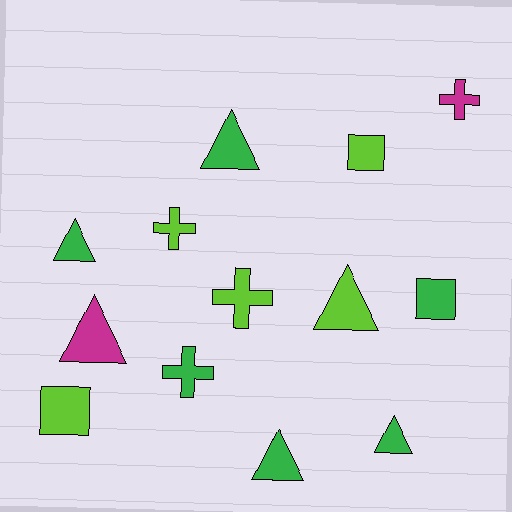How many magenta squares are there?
There are no magenta squares.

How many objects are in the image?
There are 13 objects.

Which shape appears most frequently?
Triangle, with 6 objects.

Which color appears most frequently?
Green, with 6 objects.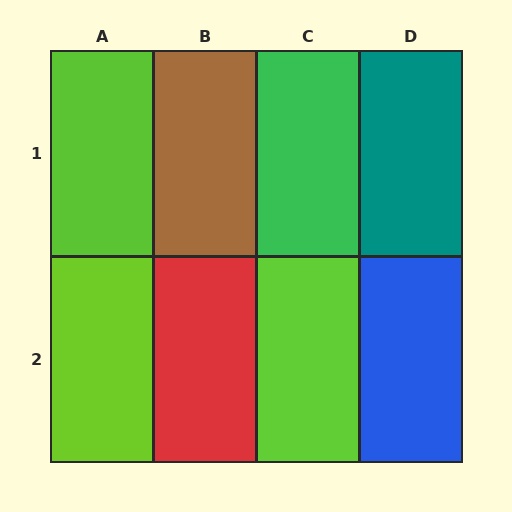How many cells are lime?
3 cells are lime.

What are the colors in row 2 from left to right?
Lime, red, lime, blue.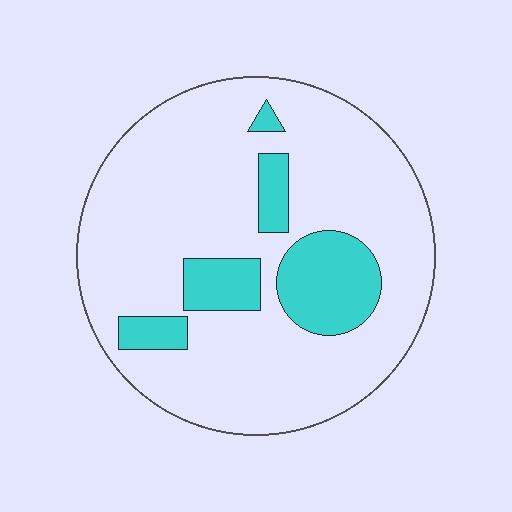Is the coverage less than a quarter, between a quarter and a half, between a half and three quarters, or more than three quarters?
Less than a quarter.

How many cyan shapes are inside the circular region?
5.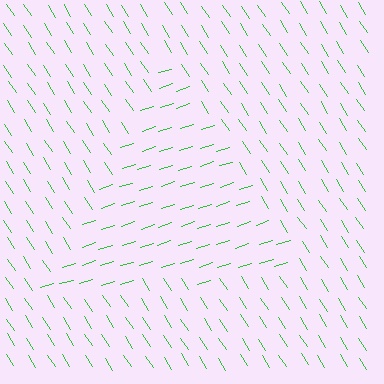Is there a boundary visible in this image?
Yes, there is a texture boundary formed by a change in line orientation.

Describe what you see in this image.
The image is filled with small green line segments. A triangle region in the image has lines oriented differently from the surrounding lines, creating a visible texture boundary.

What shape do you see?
I see a triangle.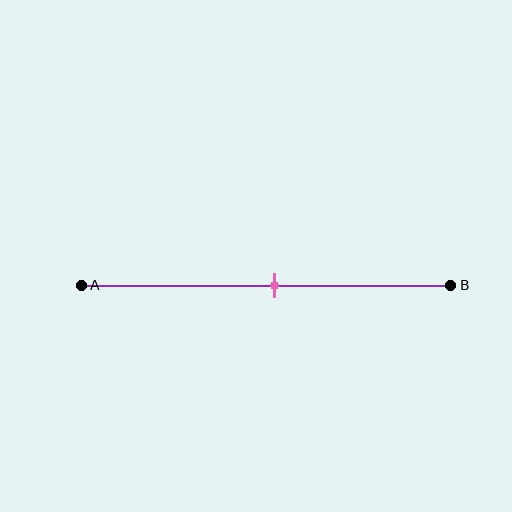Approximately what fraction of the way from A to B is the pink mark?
The pink mark is approximately 50% of the way from A to B.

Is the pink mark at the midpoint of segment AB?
Yes, the mark is approximately at the midpoint.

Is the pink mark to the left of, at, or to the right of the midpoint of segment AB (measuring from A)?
The pink mark is approximately at the midpoint of segment AB.